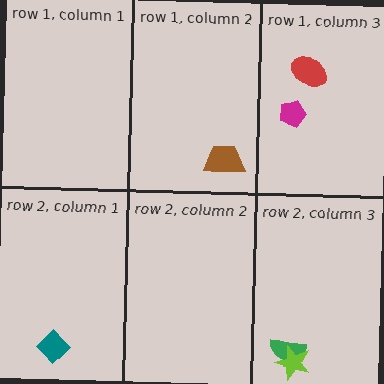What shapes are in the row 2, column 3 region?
The green semicircle, the lime star.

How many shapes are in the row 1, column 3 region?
2.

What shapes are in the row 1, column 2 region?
The brown trapezoid.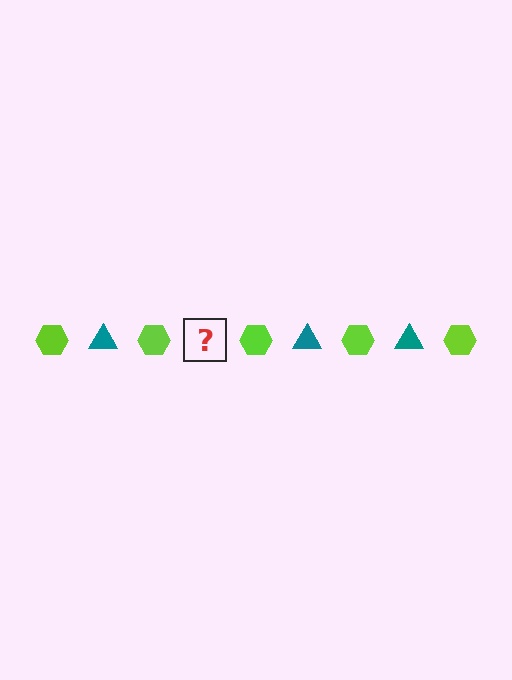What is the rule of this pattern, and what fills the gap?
The rule is that the pattern alternates between lime hexagon and teal triangle. The gap should be filled with a teal triangle.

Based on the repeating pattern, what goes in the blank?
The blank should be a teal triangle.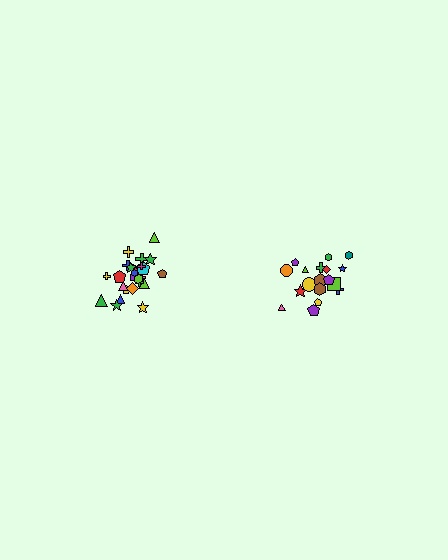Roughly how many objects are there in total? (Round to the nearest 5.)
Roughly 45 objects in total.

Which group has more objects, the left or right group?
The left group.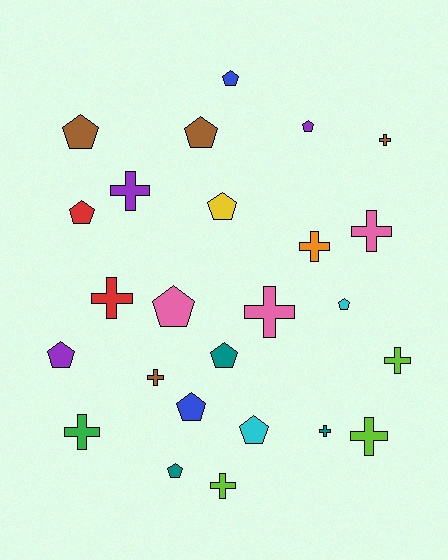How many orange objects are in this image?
There is 1 orange object.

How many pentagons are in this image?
There are 13 pentagons.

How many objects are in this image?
There are 25 objects.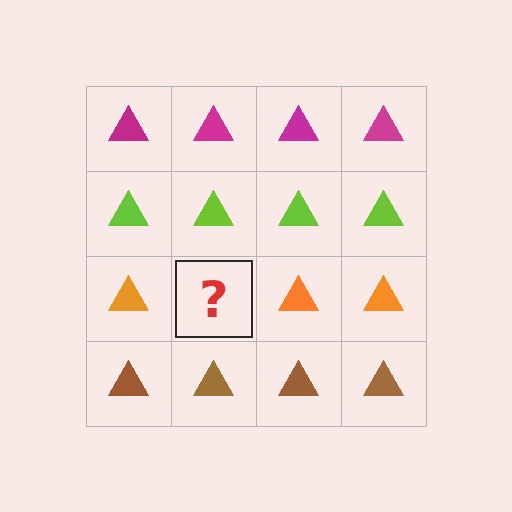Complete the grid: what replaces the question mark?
The question mark should be replaced with an orange triangle.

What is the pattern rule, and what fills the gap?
The rule is that each row has a consistent color. The gap should be filled with an orange triangle.